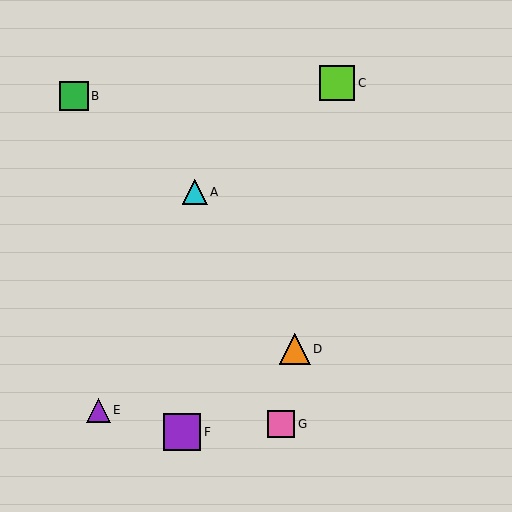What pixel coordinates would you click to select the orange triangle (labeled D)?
Click at (295, 349) to select the orange triangle D.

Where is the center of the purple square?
The center of the purple square is at (182, 432).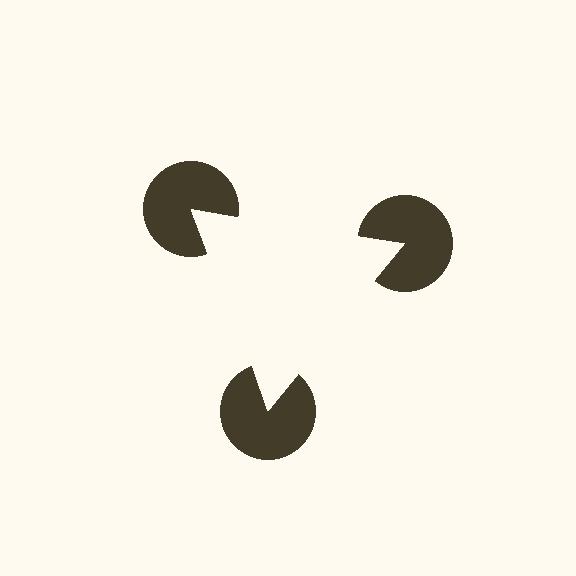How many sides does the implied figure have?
3 sides.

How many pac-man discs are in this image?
There are 3 — one at each vertex of the illusory triangle.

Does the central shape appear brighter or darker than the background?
It typically appears slightly brighter than the background, even though no actual brightness change is drawn.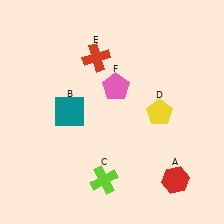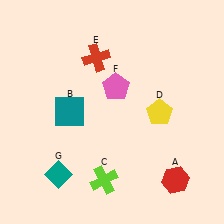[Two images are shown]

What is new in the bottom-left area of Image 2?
A teal diamond (G) was added in the bottom-left area of Image 2.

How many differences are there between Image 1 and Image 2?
There is 1 difference between the two images.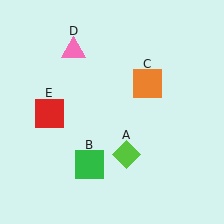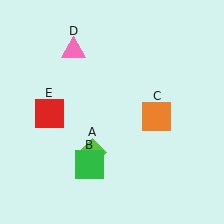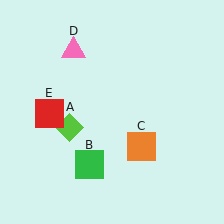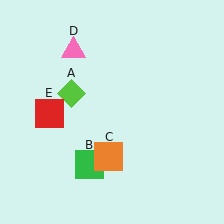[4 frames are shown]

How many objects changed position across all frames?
2 objects changed position: lime diamond (object A), orange square (object C).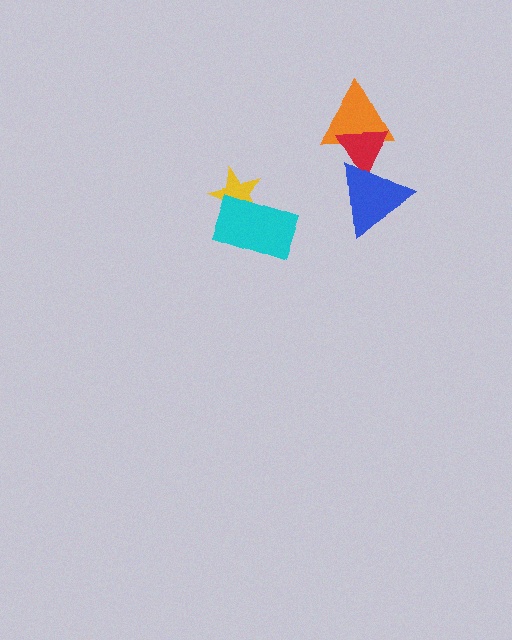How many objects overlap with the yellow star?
1 object overlaps with the yellow star.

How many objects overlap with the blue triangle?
2 objects overlap with the blue triangle.